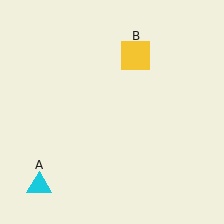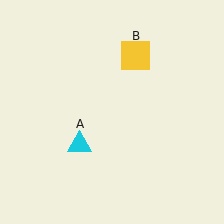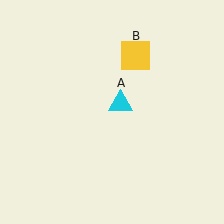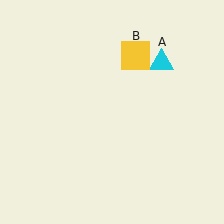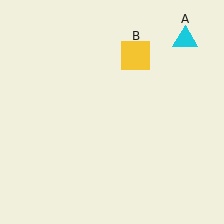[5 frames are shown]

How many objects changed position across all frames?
1 object changed position: cyan triangle (object A).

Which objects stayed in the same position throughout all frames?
Yellow square (object B) remained stationary.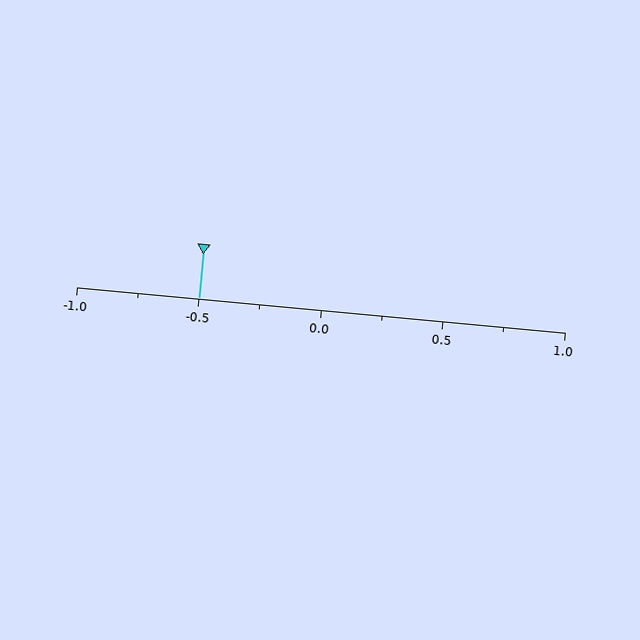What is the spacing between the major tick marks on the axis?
The major ticks are spaced 0.5 apart.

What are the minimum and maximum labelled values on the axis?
The axis runs from -1.0 to 1.0.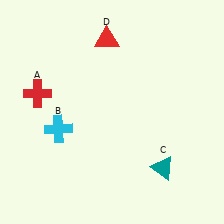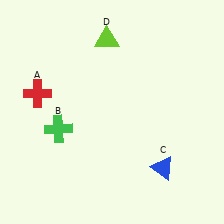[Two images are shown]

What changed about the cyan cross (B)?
In Image 1, B is cyan. In Image 2, it changed to green.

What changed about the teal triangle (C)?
In Image 1, C is teal. In Image 2, it changed to blue.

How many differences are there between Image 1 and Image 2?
There are 3 differences between the two images.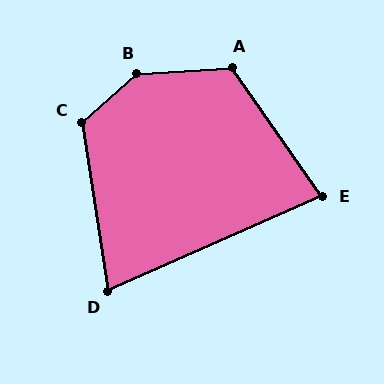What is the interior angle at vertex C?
Approximately 123 degrees (obtuse).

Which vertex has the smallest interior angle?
D, at approximately 75 degrees.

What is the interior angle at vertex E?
Approximately 79 degrees (acute).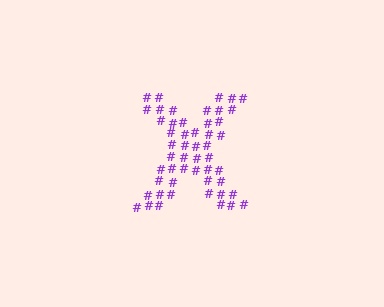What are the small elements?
The small elements are hash symbols.